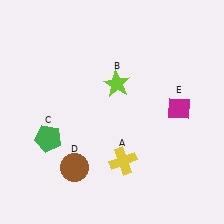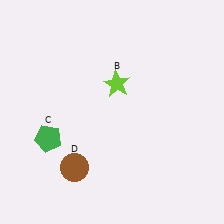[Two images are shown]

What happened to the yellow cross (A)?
The yellow cross (A) was removed in Image 2. It was in the bottom-right area of Image 1.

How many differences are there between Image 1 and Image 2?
There are 2 differences between the two images.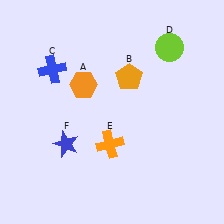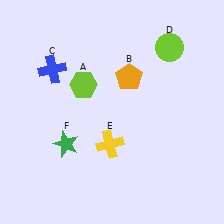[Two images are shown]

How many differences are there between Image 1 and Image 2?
There are 3 differences between the two images.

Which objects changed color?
A changed from orange to lime. E changed from orange to yellow. F changed from blue to green.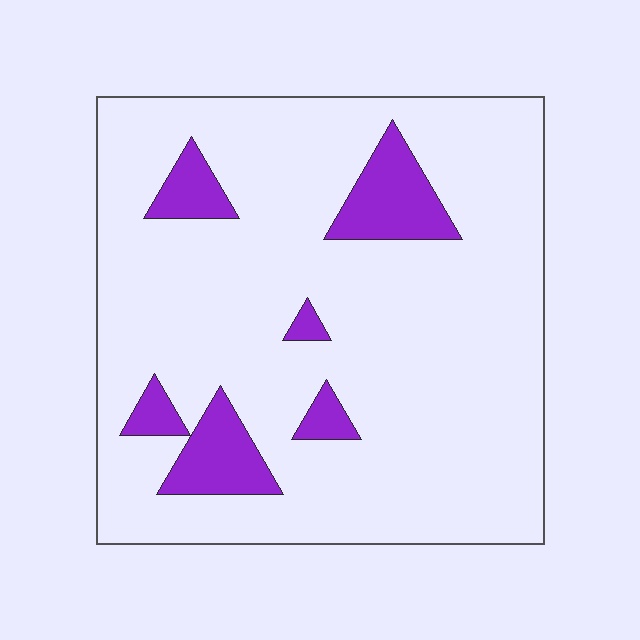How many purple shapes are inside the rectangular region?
6.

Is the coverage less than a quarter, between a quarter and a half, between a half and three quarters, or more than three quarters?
Less than a quarter.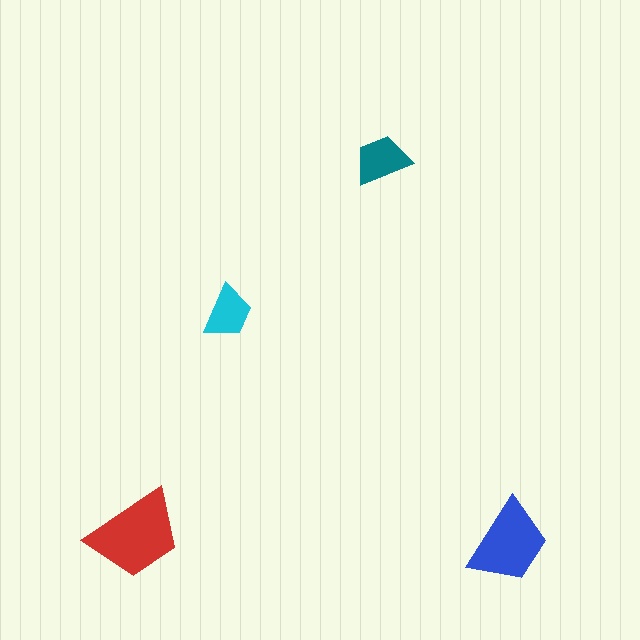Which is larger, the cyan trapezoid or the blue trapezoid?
The blue one.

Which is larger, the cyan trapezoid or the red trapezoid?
The red one.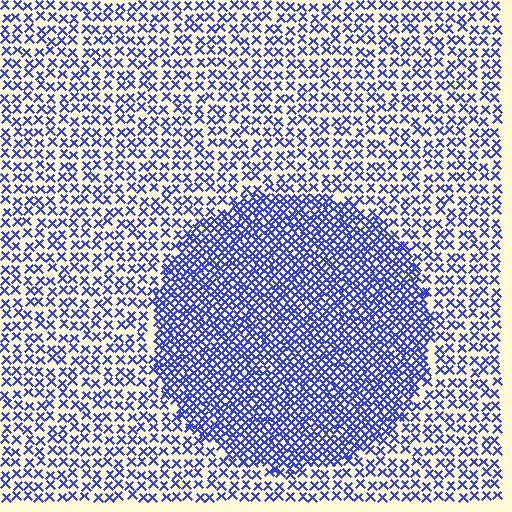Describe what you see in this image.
The image contains small blue elements arranged at two different densities. A circle-shaped region is visible where the elements are more densely packed than the surrounding area.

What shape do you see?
I see a circle.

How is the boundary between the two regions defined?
The boundary is defined by a change in element density (approximately 2.2x ratio). All elements are the same color, size, and shape.